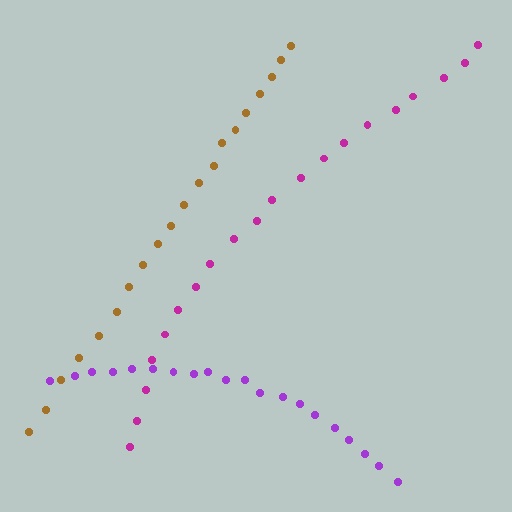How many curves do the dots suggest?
There are 3 distinct paths.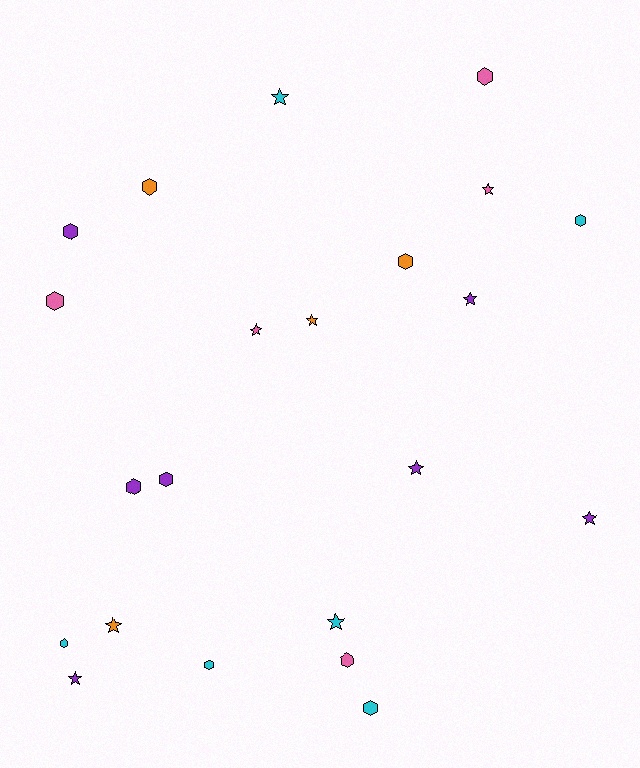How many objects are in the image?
There are 22 objects.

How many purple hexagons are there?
There are 3 purple hexagons.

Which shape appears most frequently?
Hexagon, with 12 objects.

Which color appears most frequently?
Purple, with 7 objects.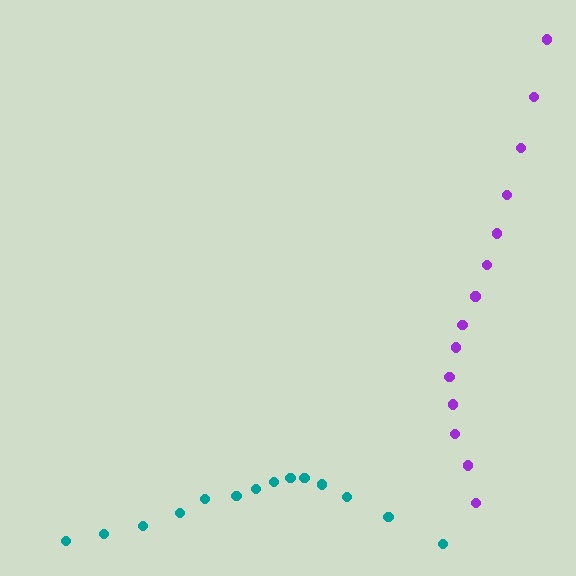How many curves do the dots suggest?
There are 2 distinct paths.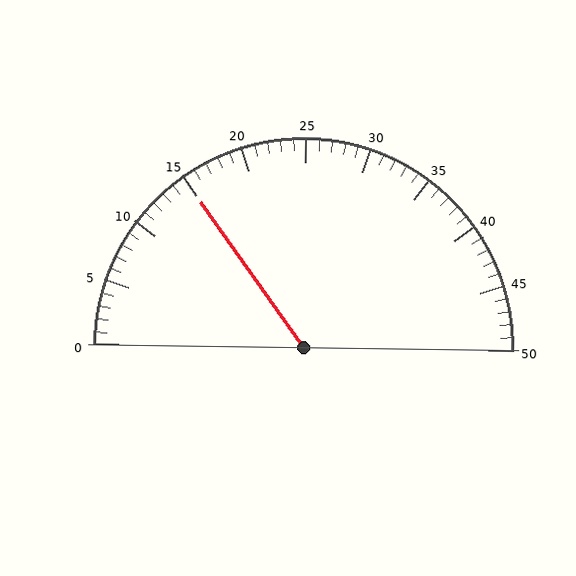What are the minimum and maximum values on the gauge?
The gauge ranges from 0 to 50.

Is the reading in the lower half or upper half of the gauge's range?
The reading is in the lower half of the range (0 to 50).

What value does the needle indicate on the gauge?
The needle indicates approximately 15.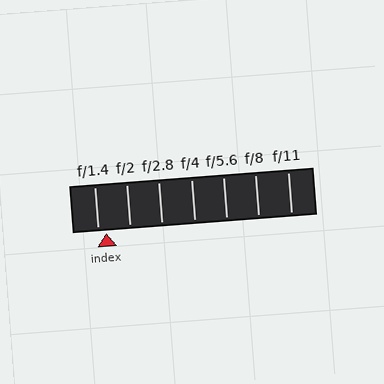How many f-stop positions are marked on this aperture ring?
There are 7 f-stop positions marked.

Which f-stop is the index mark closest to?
The index mark is closest to f/1.4.